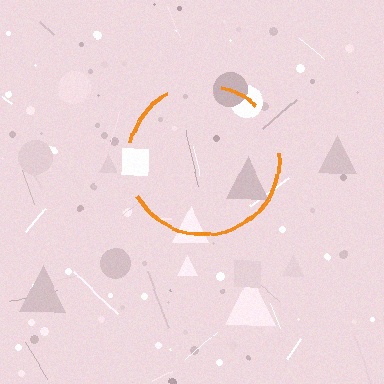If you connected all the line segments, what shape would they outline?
They would outline a circle.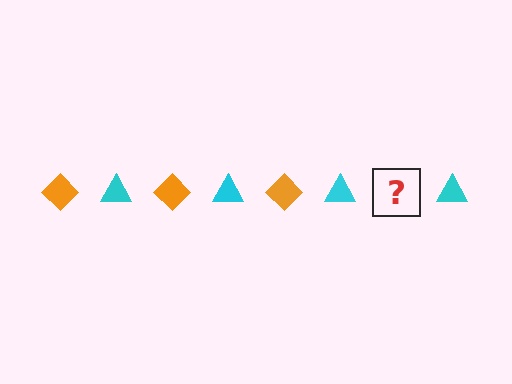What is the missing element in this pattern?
The missing element is an orange diamond.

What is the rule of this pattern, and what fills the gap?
The rule is that the pattern alternates between orange diamond and cyan triangle. The gap should be filled with an orange diamond.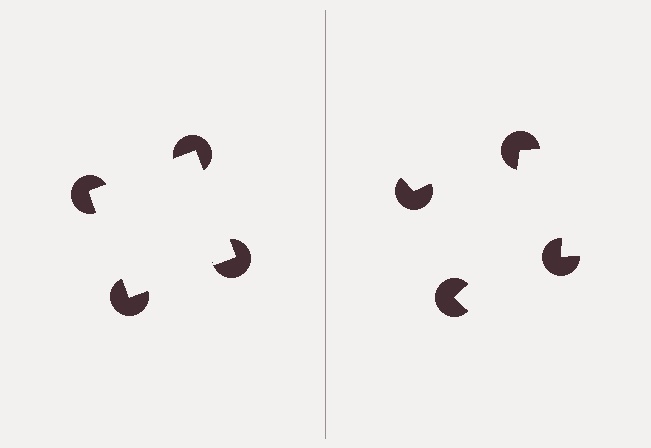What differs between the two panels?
The pac-man discs are positioned identically on both sides; only the wedge orientations differ. On the left they align to a square; on the right they are misaligned.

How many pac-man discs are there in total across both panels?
8 — 4 on each side.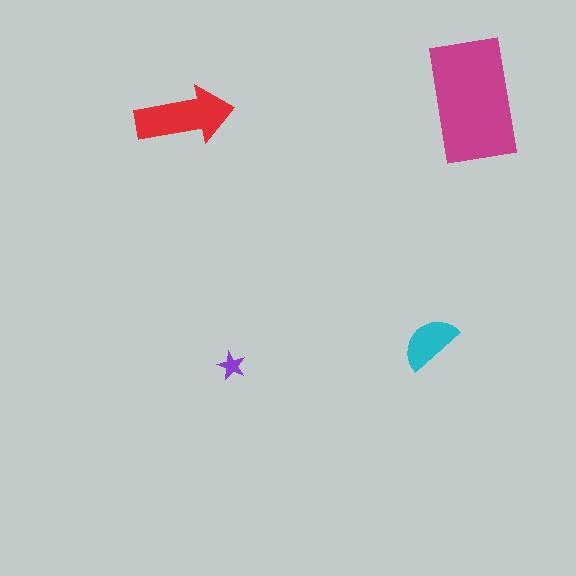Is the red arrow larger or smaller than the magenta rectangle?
Smaller.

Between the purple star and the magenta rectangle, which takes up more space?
The magenta rectangle.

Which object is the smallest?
The purple star.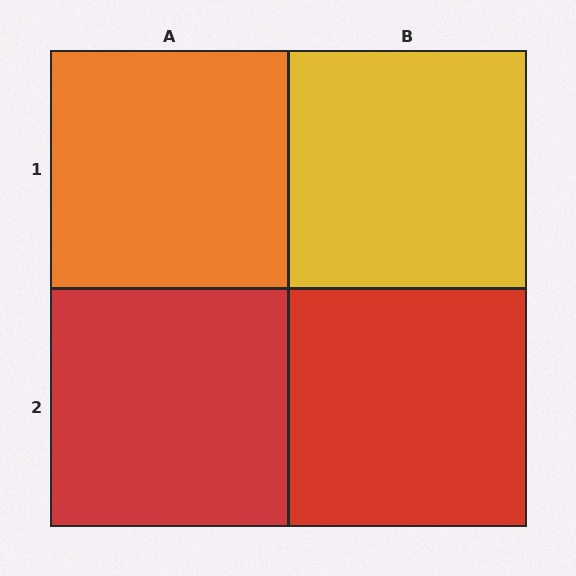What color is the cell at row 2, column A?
Red.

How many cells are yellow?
1 cell is yellow.